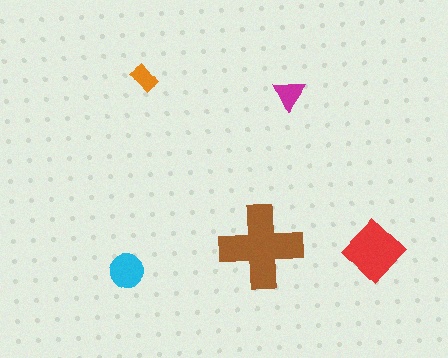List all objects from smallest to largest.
The orange rectangle, the magenta triangle, the cyan circle, the red diamond, the brown cross.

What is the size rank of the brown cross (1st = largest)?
1st.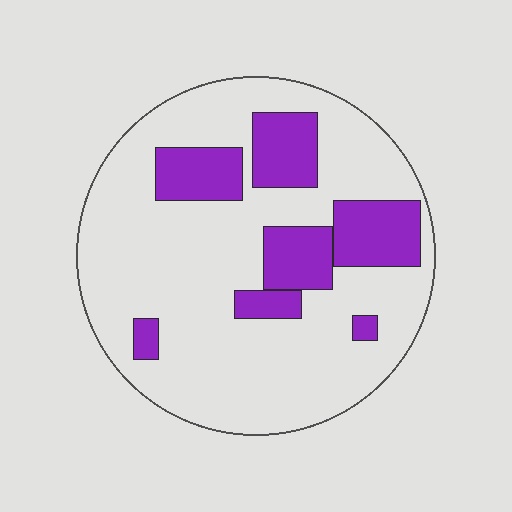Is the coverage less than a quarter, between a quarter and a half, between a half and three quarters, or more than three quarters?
Less than a quarter.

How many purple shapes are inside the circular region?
7.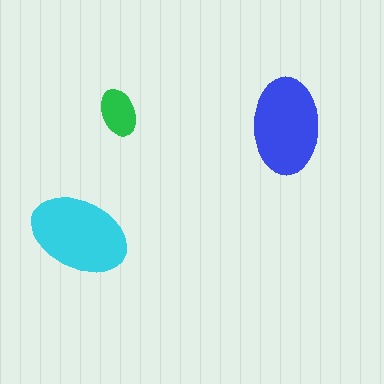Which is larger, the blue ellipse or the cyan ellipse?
The cyan one.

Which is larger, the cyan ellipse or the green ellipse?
The cyan one.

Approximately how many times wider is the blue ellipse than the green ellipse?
About 2 times wider.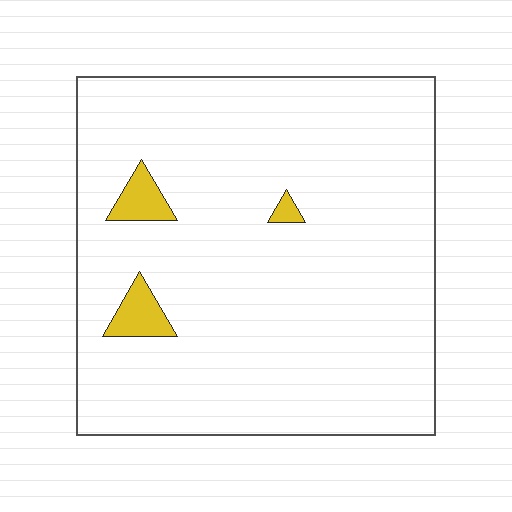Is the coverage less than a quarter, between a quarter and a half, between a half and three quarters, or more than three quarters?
Less than a quarter.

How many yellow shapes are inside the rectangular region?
3.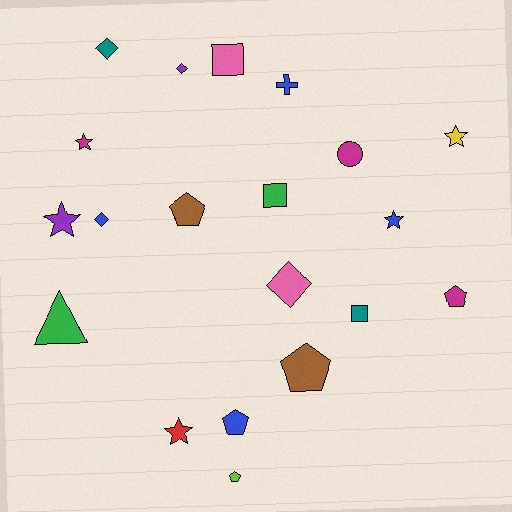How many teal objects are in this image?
There are 2 teal objects.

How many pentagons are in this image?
There are 5 pentagons.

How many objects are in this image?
There are 20 objects.